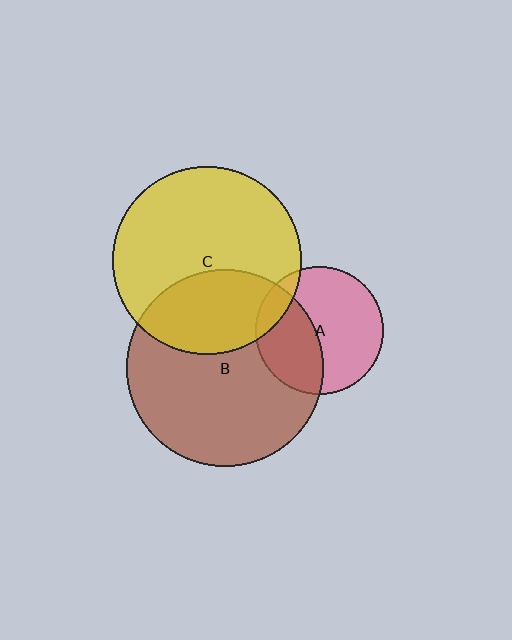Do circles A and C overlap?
Yes.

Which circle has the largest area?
Circle B (brown).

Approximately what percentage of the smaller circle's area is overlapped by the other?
Approximately 10%.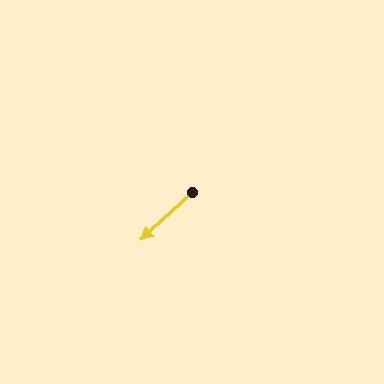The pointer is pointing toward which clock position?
Roughly 8 o'clock.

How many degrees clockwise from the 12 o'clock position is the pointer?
Approximately 227 degrees.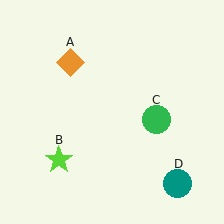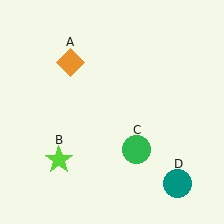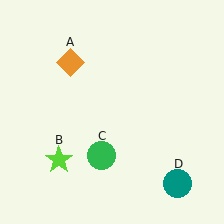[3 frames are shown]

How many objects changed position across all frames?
1 object changed position: green circle (object C).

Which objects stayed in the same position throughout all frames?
Orange diamond (object A) and lime star (object B) and teal circle (object D) remained stationary.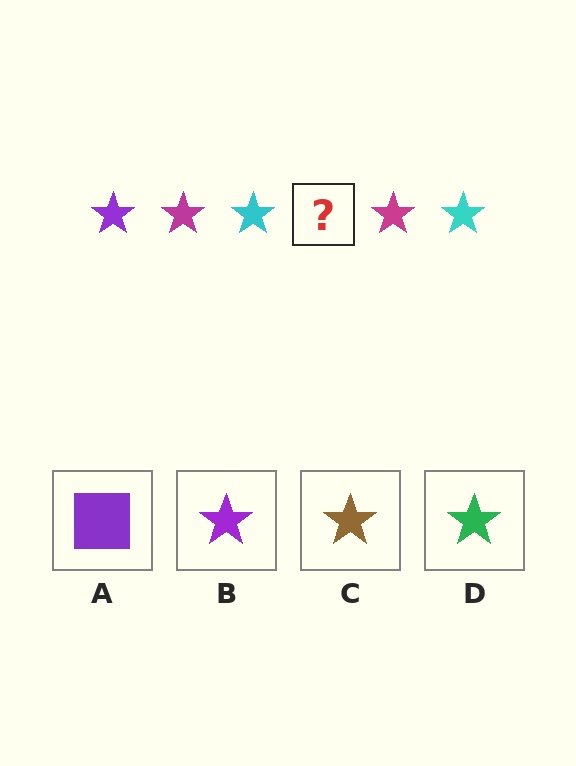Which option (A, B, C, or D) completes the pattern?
B.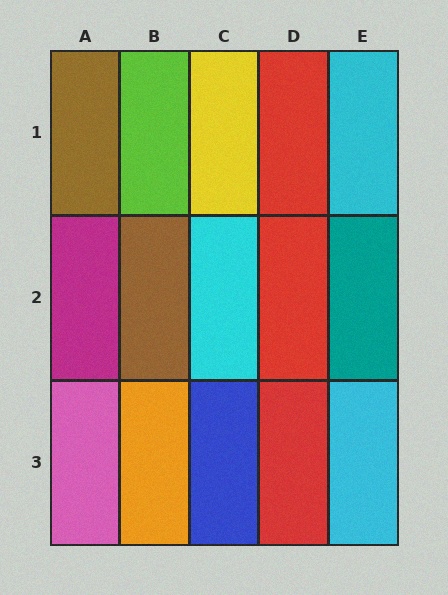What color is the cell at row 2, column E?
Teal.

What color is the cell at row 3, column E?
Cyan.